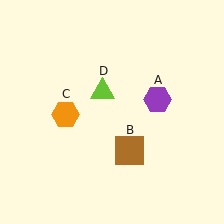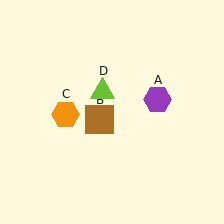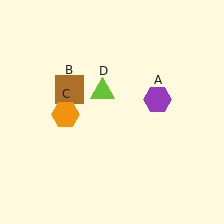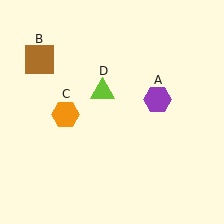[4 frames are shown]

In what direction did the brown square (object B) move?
The brown square (object B) moved up and to the left.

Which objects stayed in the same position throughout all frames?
Purple hexagon (object A) and orange hexagon (object C) and lime triangle (object D) remained stationary.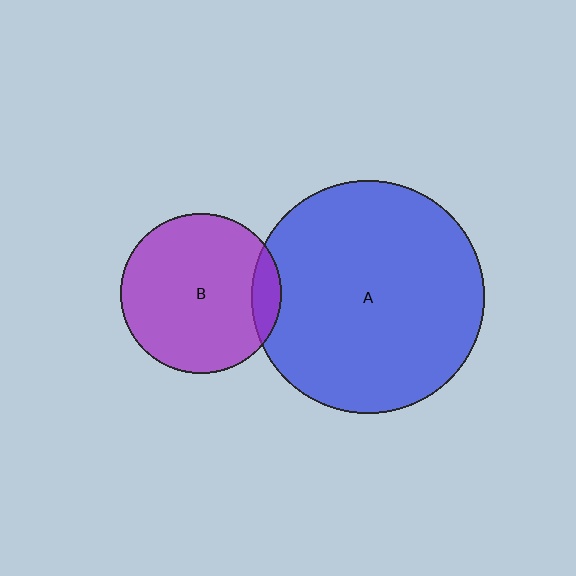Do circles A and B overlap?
Yes.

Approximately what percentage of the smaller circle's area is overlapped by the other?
Approximately 10%.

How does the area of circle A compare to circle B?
Approximately 2.1 times.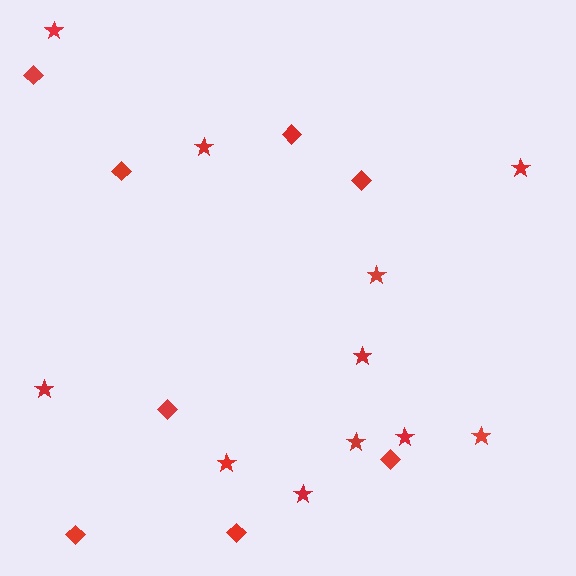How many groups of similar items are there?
There are 2 groups: one group of stars (11) and one group of diamonds (8).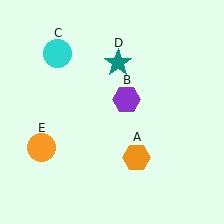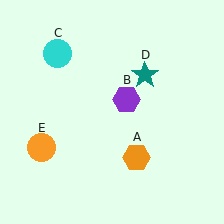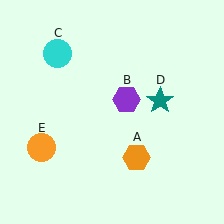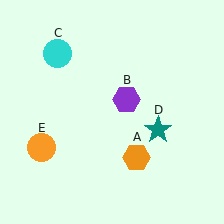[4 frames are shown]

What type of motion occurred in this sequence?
The teal star (object D) rotated clockwise around the center of the scene.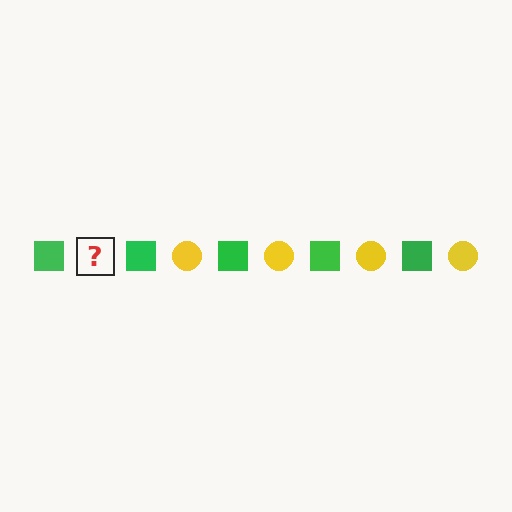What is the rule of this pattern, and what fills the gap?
The rule is that the pattern alternates between green square and yellow circle. The gap should be filled with a yellow circle.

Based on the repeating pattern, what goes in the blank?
The blank should be a yellow circle.